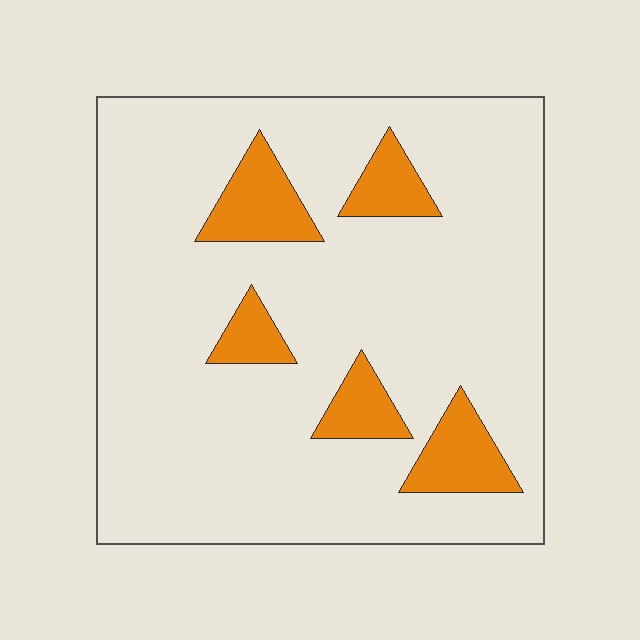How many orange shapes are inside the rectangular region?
5.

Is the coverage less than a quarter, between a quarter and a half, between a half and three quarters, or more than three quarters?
Less than a quarter.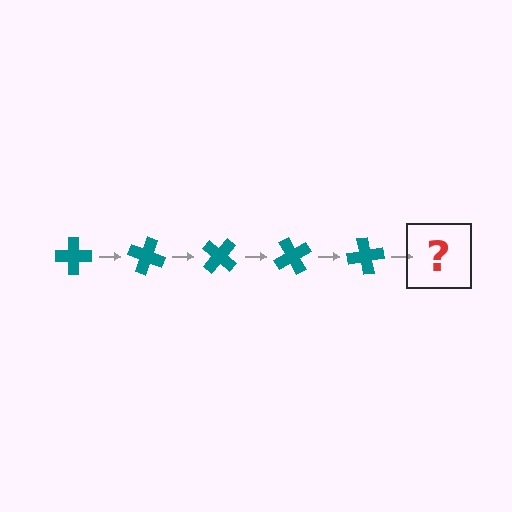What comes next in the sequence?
The next element should be a teal cross rotated 100 degrees.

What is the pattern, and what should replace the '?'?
The pattern is that the cross rotates 20 degrees each step. The '?' should be a teal cross rotated 100 degrees.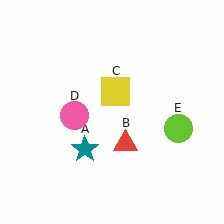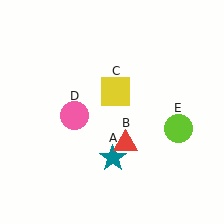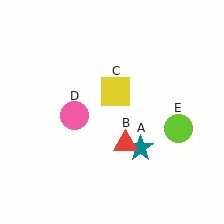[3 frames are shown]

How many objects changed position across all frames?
1 object changed position: teal star (object A).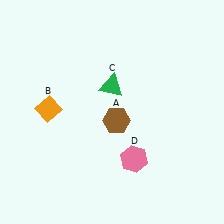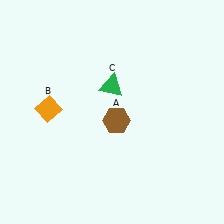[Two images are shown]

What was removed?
The pink hexagon (D) was removed in Image 2.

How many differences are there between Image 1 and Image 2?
There is 1 difference between the two images.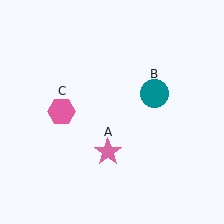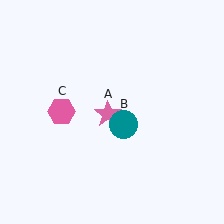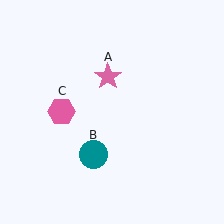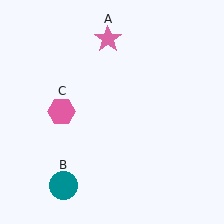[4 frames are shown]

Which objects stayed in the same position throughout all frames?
Pink hexagon (object C) remained stationary.